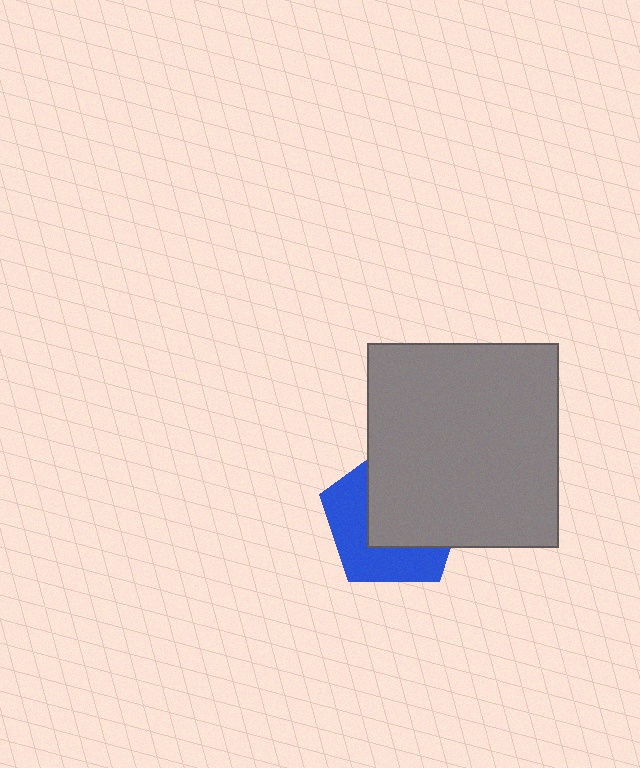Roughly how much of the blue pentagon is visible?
A small part of it is visible (roughly 45%).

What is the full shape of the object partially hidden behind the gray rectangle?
The partially hidden object is a blue pentagon.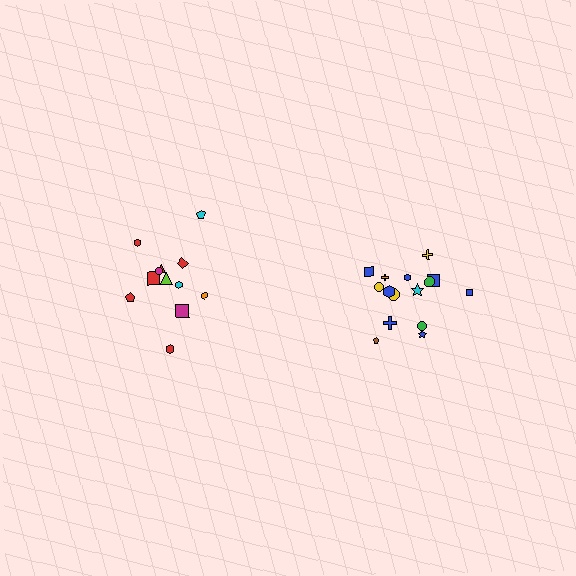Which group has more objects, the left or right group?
The right group.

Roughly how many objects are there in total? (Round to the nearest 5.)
Roughly 25 objects in total.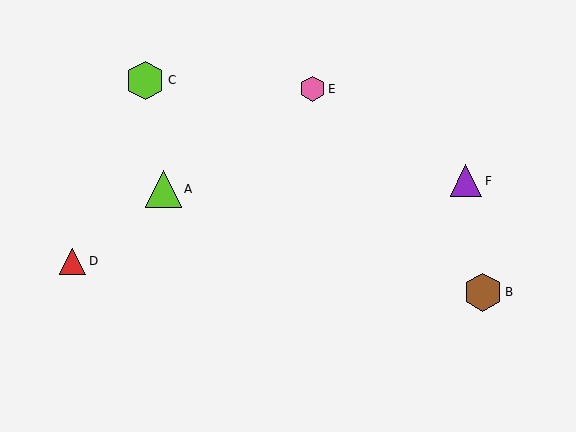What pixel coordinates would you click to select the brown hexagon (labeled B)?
Click at (483, 292) to select the brown hexagon B.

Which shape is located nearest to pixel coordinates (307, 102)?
The pink hexagon (labeled E) at (312, 89) is nearest to that location.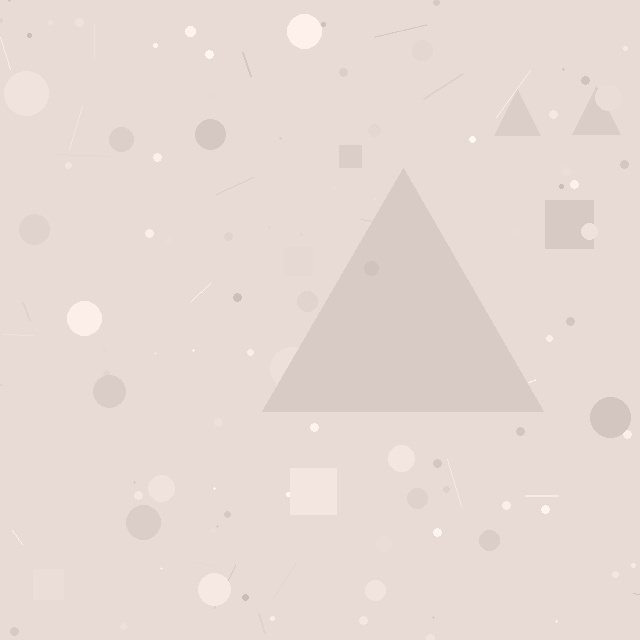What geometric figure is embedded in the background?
A triangle is embedded in the background.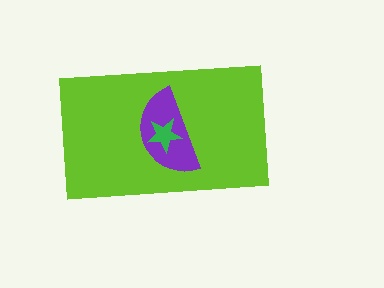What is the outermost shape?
The lime rectangle.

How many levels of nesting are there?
3.